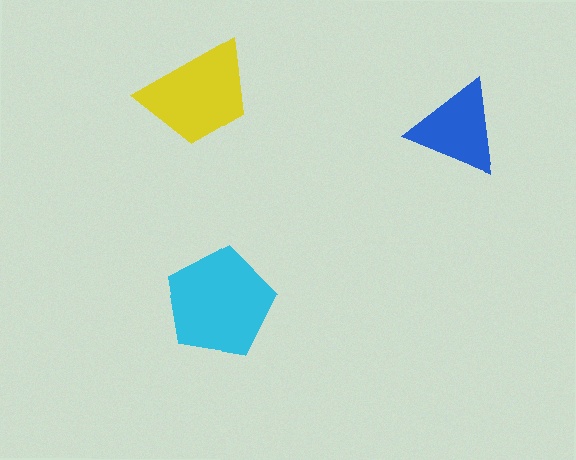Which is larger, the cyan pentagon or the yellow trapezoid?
The cyan pentagon.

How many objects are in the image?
There are 3 objects in the image.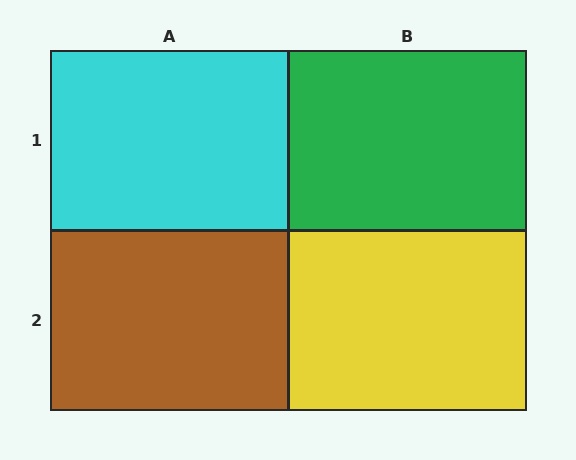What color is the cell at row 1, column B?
Green.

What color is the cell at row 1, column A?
Cyan.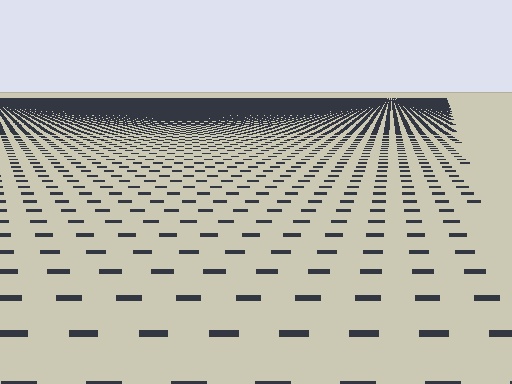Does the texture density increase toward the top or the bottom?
Density increases toward the top.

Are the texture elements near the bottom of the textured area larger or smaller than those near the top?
Larger. Near the bottom, elements are closer to the viewer and appear at a bigger on-screen size.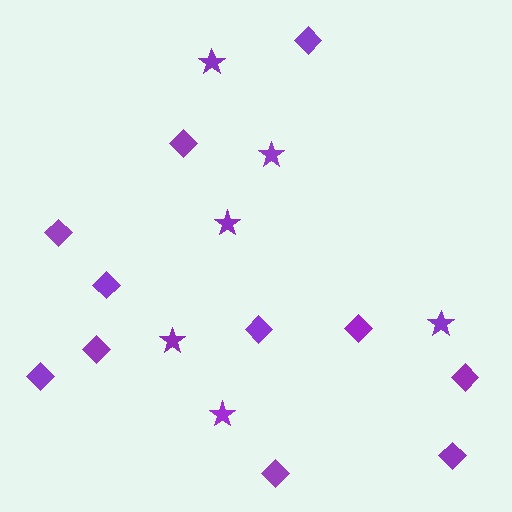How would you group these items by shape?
There are 2 groups: one group of stars (6) and one group of diamonds (11).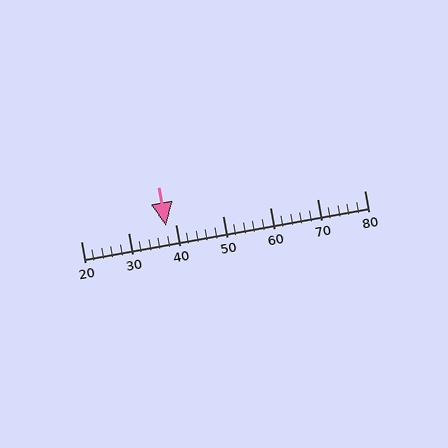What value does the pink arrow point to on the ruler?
The pink arrow points to approximately 38.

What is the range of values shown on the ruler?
The ruler shows values from 20 to 80.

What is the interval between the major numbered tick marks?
The major tick marks are spaced 10 units apart.